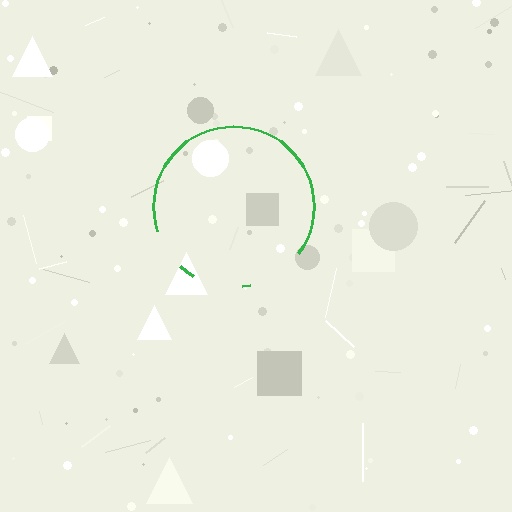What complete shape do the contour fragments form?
The contour fragments form a circle.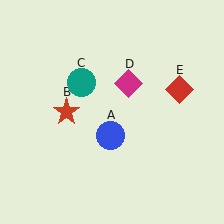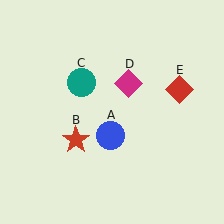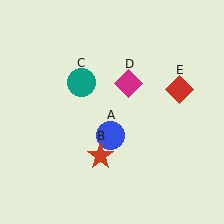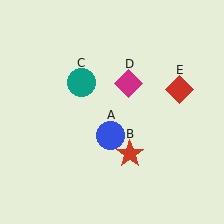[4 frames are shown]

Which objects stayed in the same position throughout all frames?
Blue circle (object A) and teal circle (object C) and magenta diamond (object D) and red diamond (object E) remained stationary.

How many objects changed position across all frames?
1 object changed position: red star (object B).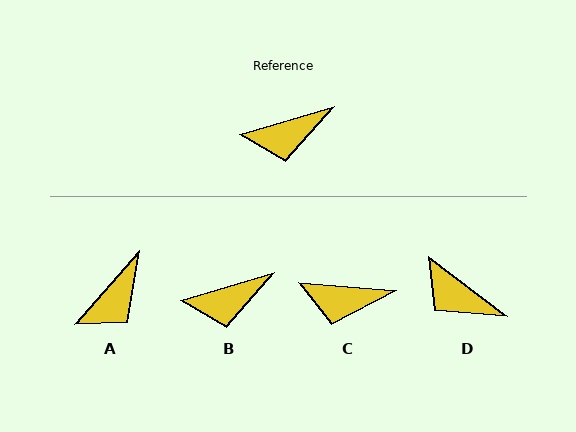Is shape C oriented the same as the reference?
No, it is off by about 21 degrees.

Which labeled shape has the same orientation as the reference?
B.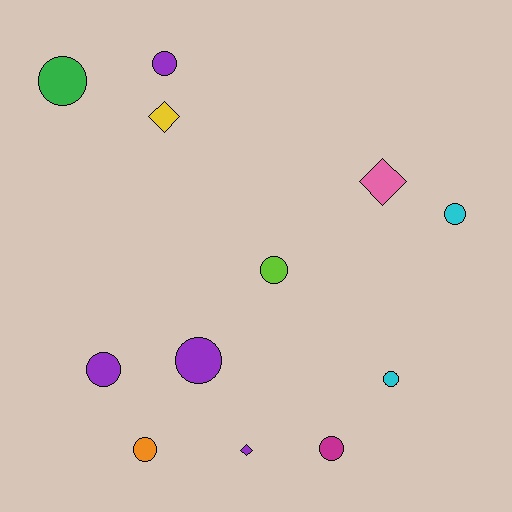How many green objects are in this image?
There is 1 green object.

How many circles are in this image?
There are 9 circles.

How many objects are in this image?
There are 12 objects.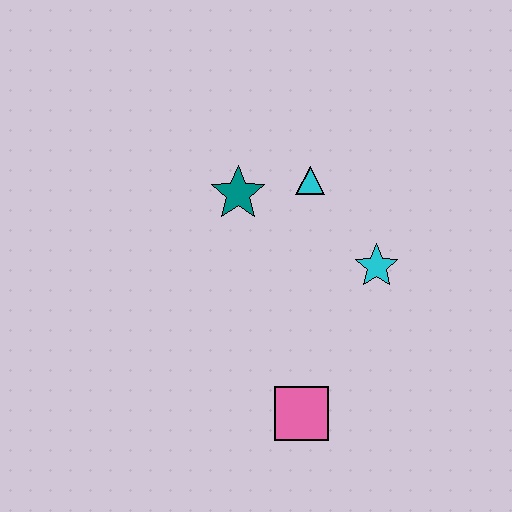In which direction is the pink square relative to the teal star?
The pink square is below the teal star.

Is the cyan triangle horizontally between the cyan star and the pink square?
Yes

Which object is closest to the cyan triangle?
The teal star is closest to the cyan triangle.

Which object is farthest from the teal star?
The pink square is farthest from the teal star.